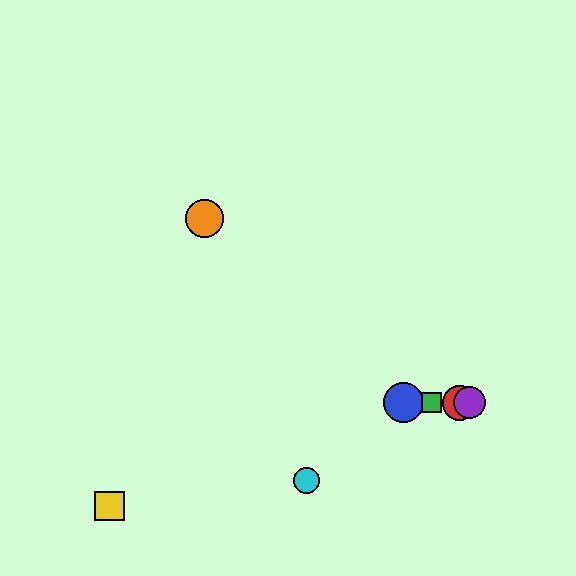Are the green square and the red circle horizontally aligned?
Yes, both are at y≈403.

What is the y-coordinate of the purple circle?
The purple circle is at y≈403.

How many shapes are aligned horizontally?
4 shapes (the red circle, the blue circle, the green square, the purple circle) are aligned horizontally.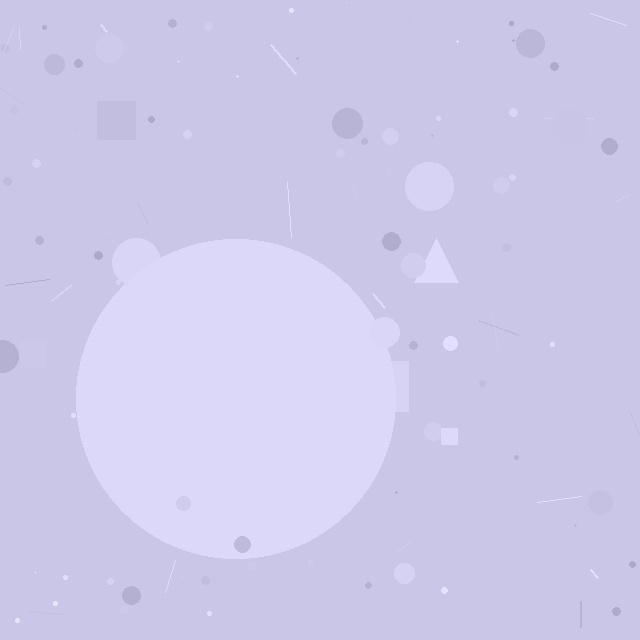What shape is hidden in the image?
A circle is hidden in the image.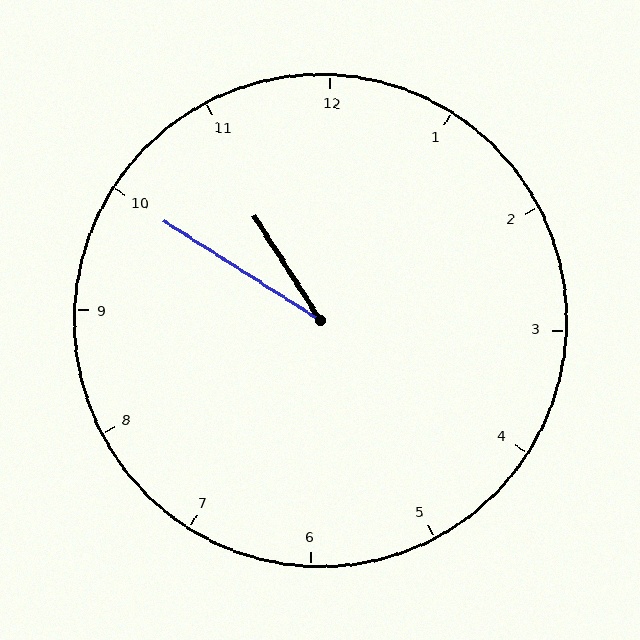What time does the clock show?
10:50.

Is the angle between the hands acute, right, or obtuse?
It is acute.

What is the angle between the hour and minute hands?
Approximately 25 degrees.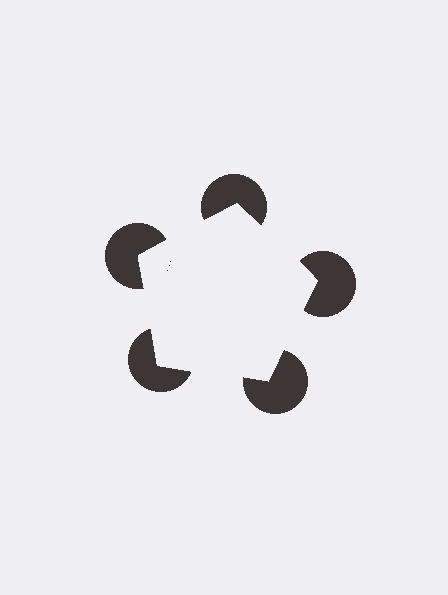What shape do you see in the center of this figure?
An illusory pentagon — its edges are inferred from the aligned wedge cuts in the pac-man discs, not physically drawn.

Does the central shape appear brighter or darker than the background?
It typically appears slightly brighter than the background, even though no actual brightness change is drawn.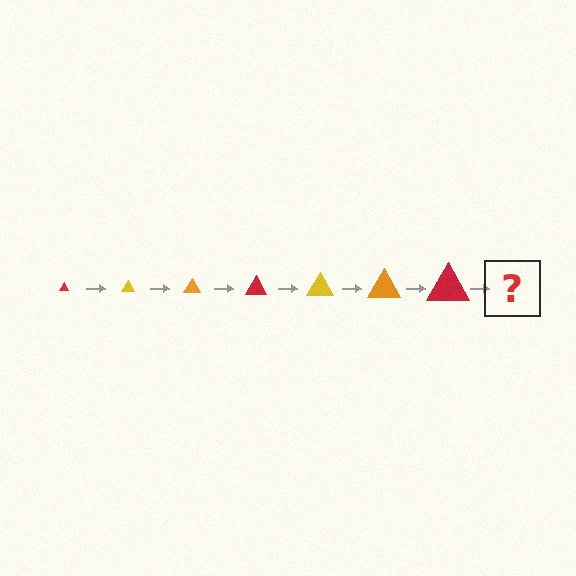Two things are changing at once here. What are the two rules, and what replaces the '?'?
The two rules are that the triangle grows larger each step and the color cycles through red, yellow, and orange. The '?' should be a yellow triangle, larger than the previous one.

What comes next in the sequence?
The next element should be a yellow triangle, larger than the previous one.